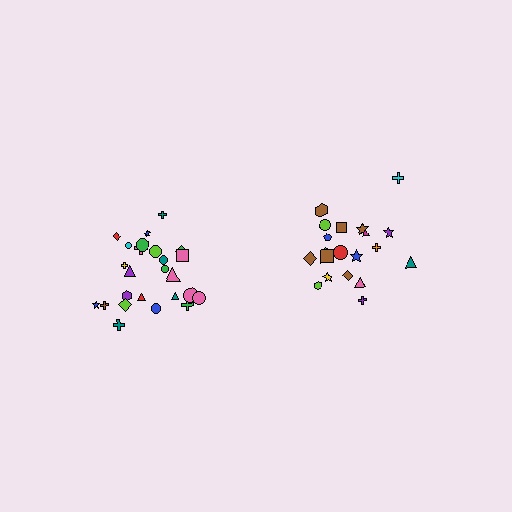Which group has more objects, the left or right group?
The left group.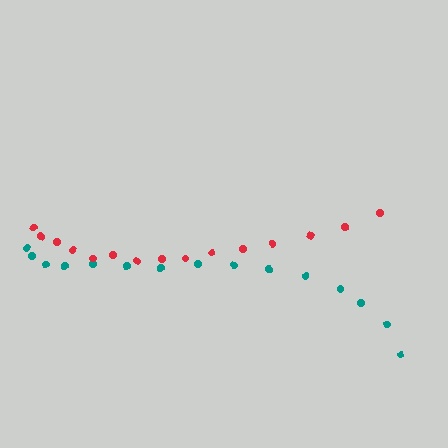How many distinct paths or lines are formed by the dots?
There are 2 distinct paths.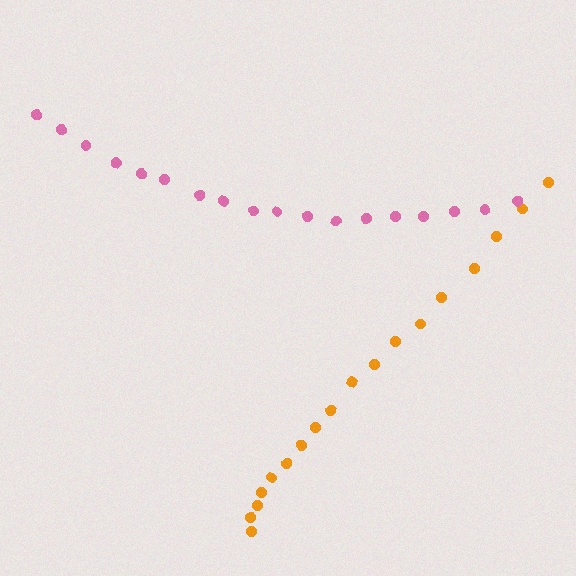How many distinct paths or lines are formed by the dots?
There are 2 distinct paths.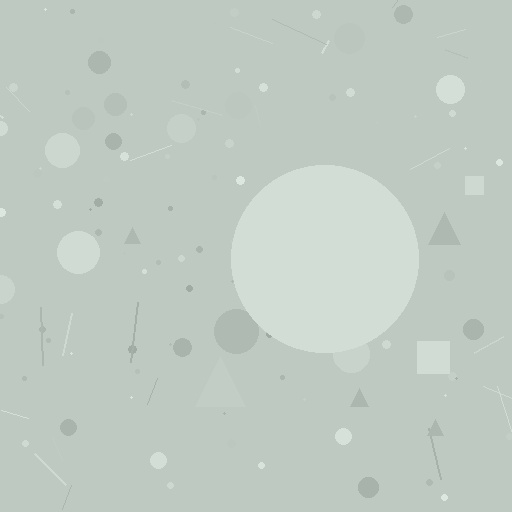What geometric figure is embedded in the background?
A circle is embedded in the background.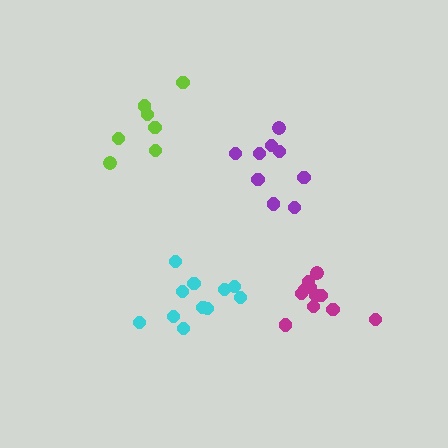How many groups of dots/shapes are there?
There are 4 groups.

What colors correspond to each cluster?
The clusters are colored: purple, cyan, lime, magenta.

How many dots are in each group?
Group 1: 9 dots, Group 2: 11 dots, Group 3: 7 dots, Group 4: 11 dots (38 total).